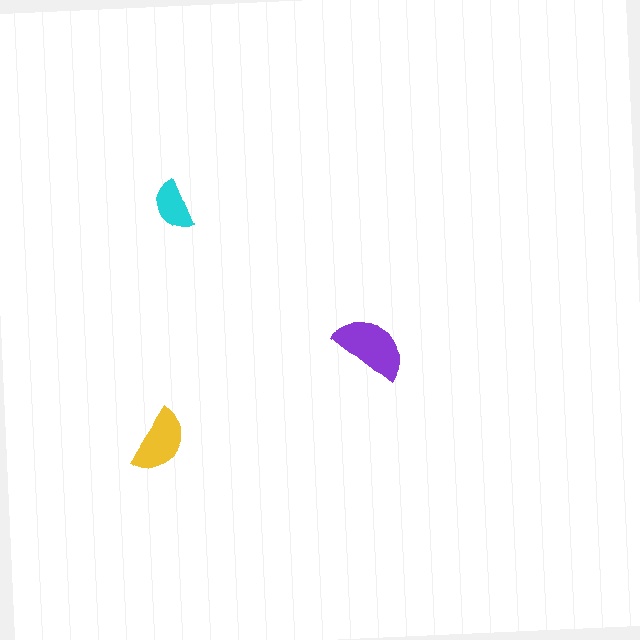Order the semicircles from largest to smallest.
the purple one, the yellow one, the cyan one.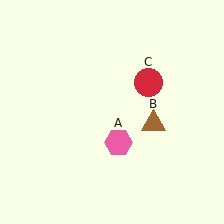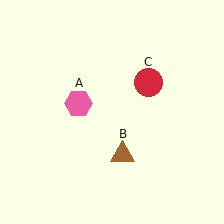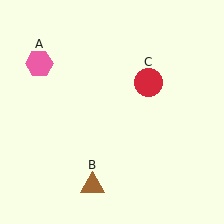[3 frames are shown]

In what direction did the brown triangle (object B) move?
The brown triangle (object B) moved down and to the left.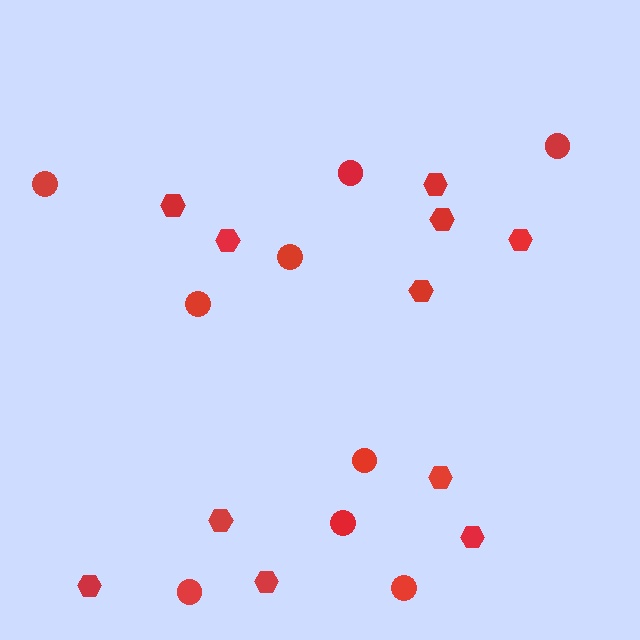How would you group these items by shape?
There are 2 groups: one group of circles (9) and one group of hexagons (11).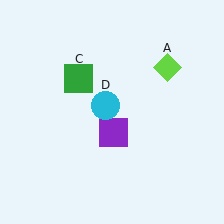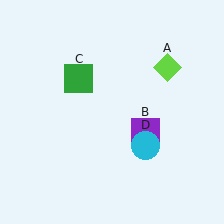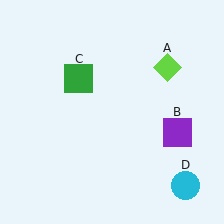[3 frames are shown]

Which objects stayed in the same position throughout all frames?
Lime diamond (object A) and green square (object C) remained stationary.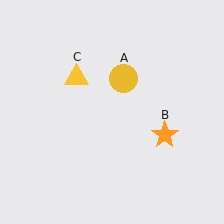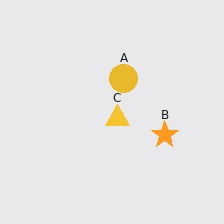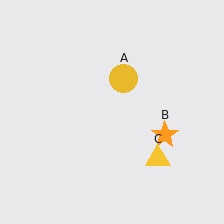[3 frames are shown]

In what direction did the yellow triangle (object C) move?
The yellow triangle (object C) moved down and to the right.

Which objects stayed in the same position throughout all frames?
Yellow circle (object A) and orange star (object B) remained stationary.